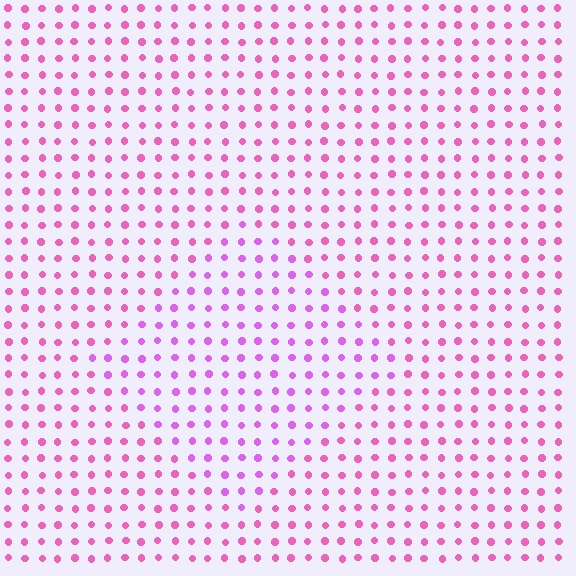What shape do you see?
I see a diamond.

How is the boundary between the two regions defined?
The boundary is defined purely by a slight shift in hue (about 27 degrees). Spacing, size, and orientation are identical on both sides.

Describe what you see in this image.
The image is filled with small pink elements in a uniform arrangement. A diamond-shaped region is visible where the elements are tinted to a slightly different hue, forming a subtle color boundary.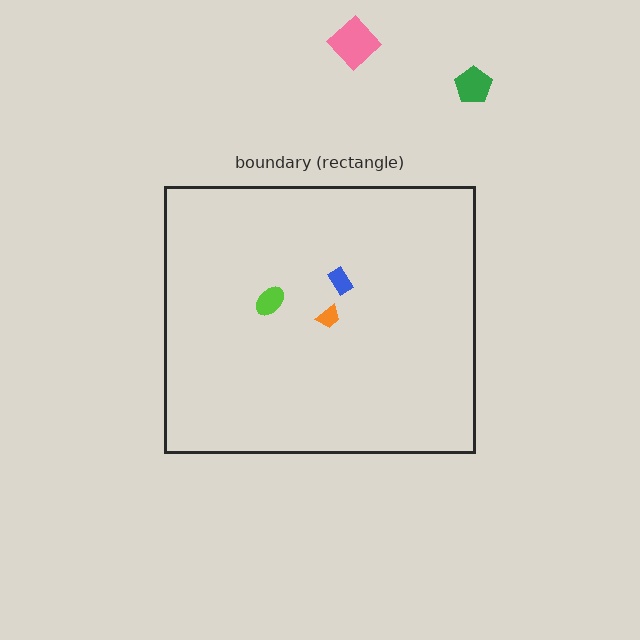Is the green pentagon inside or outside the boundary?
Outside.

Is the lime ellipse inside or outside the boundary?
Inside.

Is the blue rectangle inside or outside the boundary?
Inside.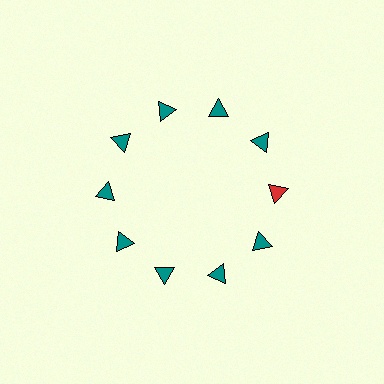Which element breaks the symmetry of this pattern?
The red triangle at roughly the 3 o'clock position breaks the symmetry. All other shapes are teal triangles.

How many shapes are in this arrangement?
There are 10 shapes arranged in a ring pattern.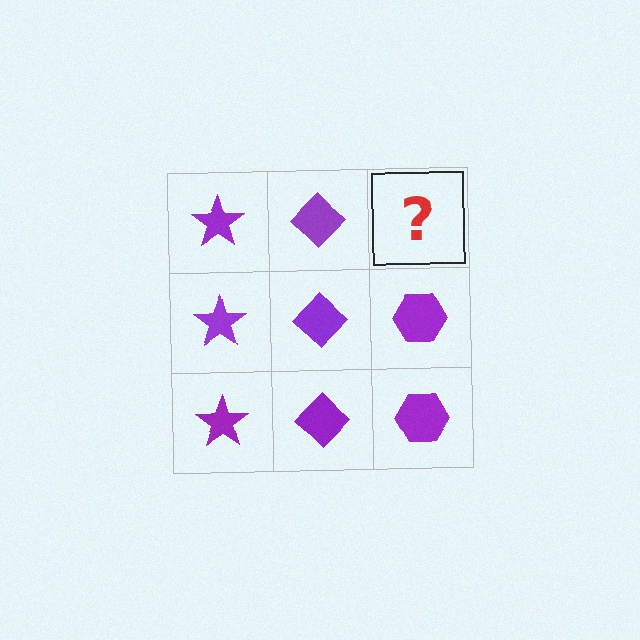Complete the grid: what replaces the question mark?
The question mark should be replaced with a purple hexagon.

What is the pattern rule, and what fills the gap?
The rule is that each column has a consistent shape. The gap should be filled with a purple hexagon.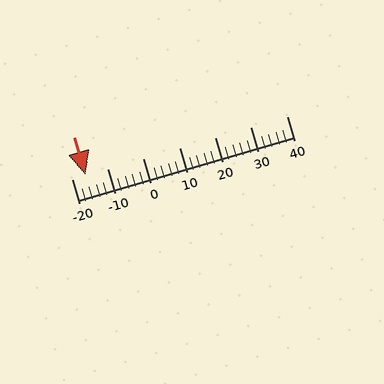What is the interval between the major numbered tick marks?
The major tick marks are spaced 10 units apart.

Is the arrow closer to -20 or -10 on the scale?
The arrow is closer to -20.